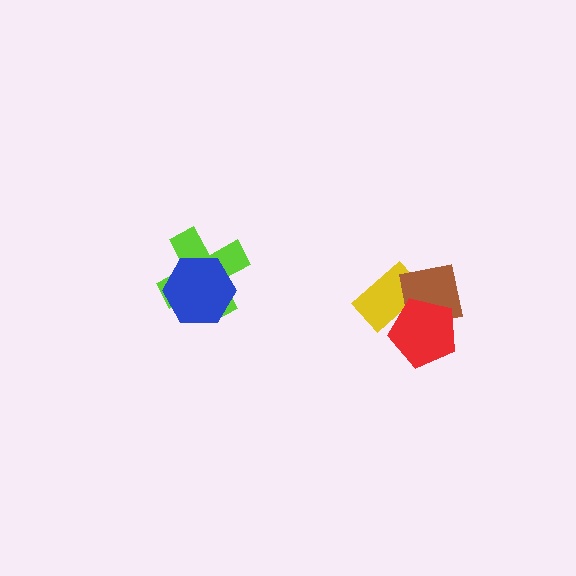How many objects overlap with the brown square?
2 objects overlap with the brown square.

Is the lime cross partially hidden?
Yes, it is partially covered by another shape.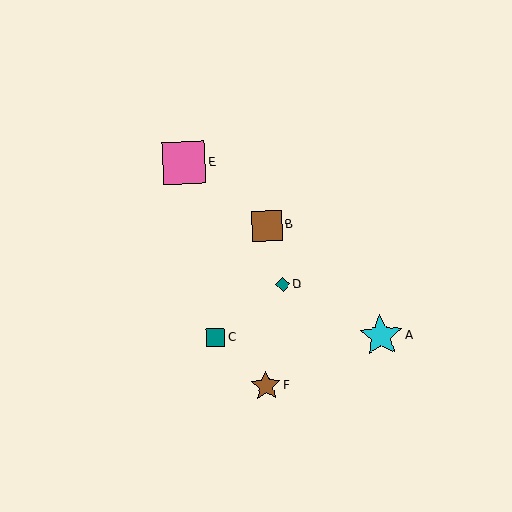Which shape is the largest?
The cyan star (labeled A) is the largest.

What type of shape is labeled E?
Shape E is a pink square.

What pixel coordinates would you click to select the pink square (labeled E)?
Click at (184, 163) to select the pink square E.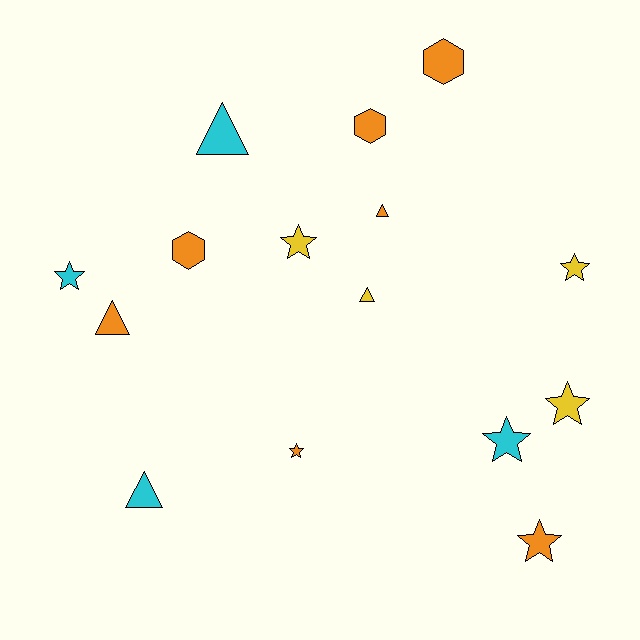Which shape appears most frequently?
Star, with 7 objects.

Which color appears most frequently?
Orange, with 7 objects.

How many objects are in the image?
There are 15 objects.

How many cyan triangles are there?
There are 2 cyan triangles.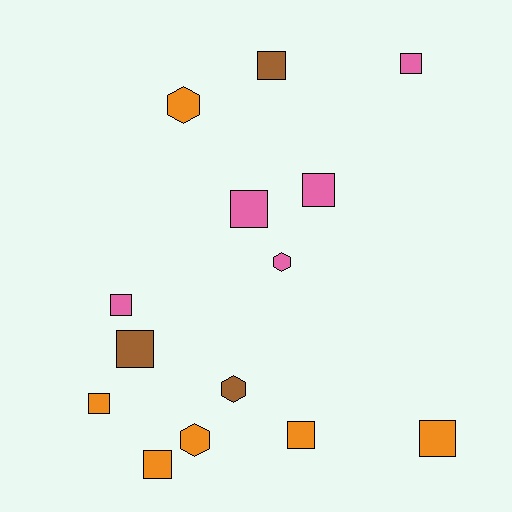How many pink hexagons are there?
There is 1 pink hexagon.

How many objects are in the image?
There are 14 objects.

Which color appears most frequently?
Orange, with 6 objects.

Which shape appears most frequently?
Square, with 10 objects.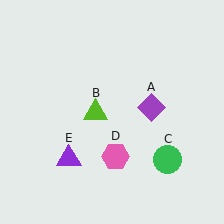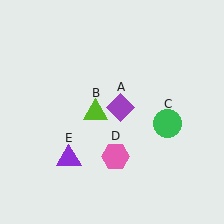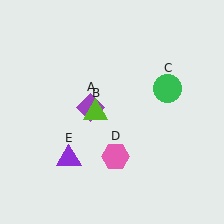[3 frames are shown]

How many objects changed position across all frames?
2 objects changed position: purple diamond (object A), green circle (object C).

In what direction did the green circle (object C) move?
The green circle (object C) moved up.